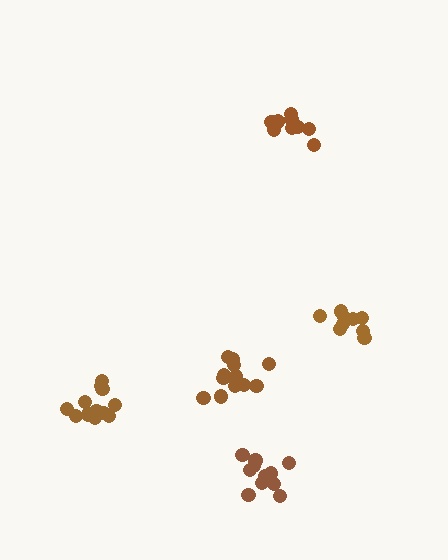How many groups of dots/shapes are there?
There are 5 groups.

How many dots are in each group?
Group 1: 13 dots, Group 2: 9 dots, Group 3: 12 dots, Group 4: 11 dots, Group 5: 9 dots (54 total).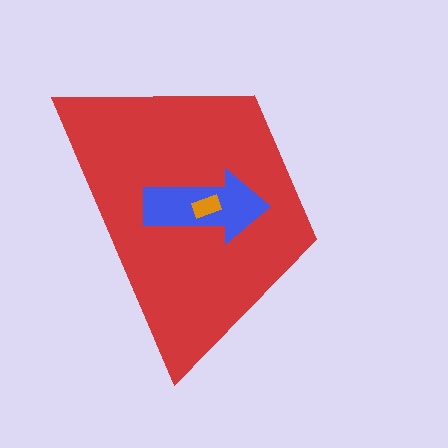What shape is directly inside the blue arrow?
The orange rectangle.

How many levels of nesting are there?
3.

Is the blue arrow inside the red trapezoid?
Yes.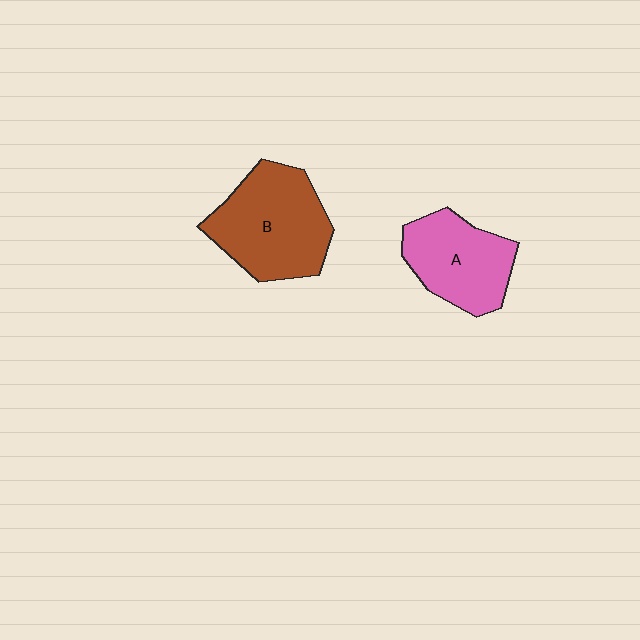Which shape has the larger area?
Shape B (brown).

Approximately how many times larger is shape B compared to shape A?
Approximately 1.3 times.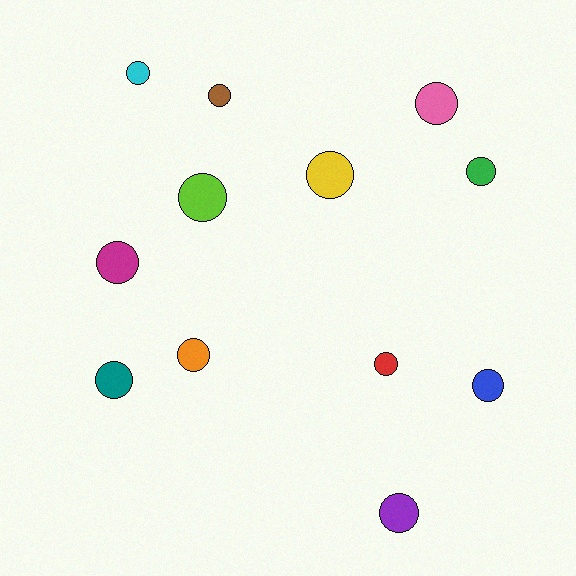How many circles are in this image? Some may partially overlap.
There are 12 circles.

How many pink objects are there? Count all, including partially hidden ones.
There is 1 pink object.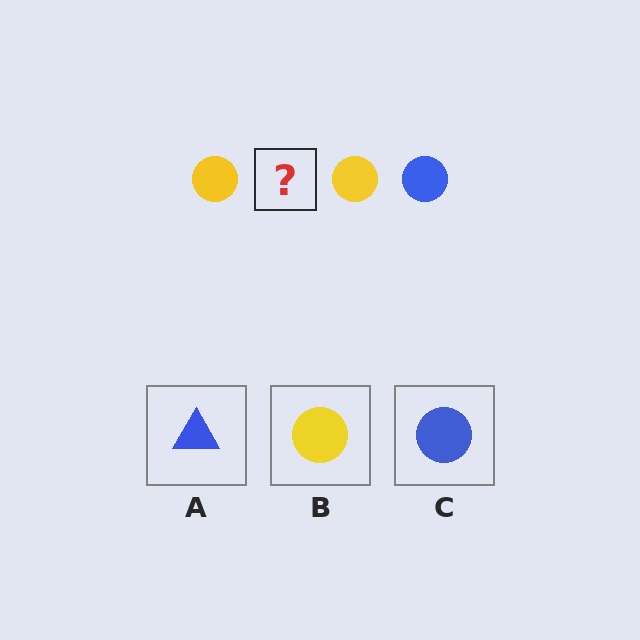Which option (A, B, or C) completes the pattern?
C.